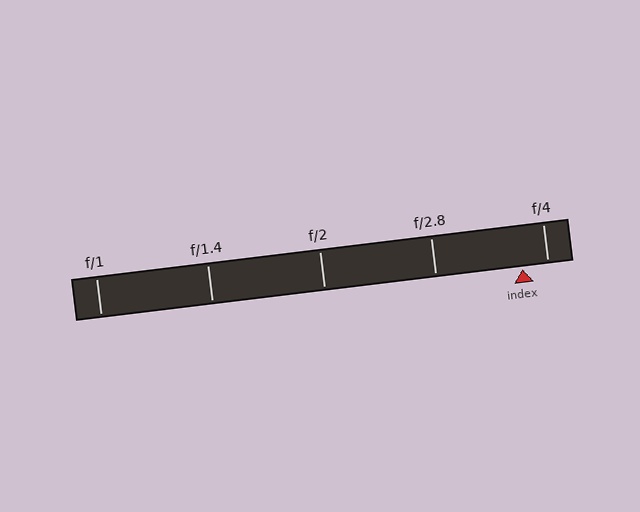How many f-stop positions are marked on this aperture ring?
There are 5 f-stop positions marked.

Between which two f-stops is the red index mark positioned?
The index mark is between f/2.8 and f/4.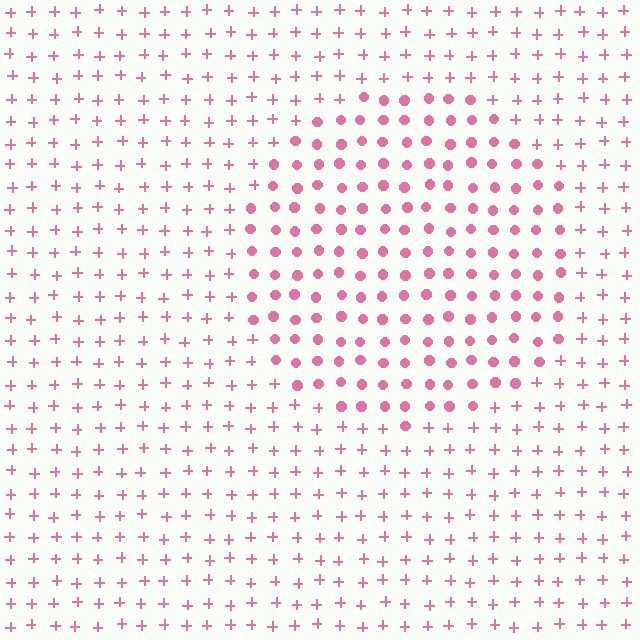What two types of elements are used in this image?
The image uses circles inside the circle region and plus signs outside it.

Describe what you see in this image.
The image is filled with small pink elements arranged in a uniform grid. A circle-shaped region contains circles, while the surrounding area contains plus signs. The boundary is defined purely by the change in element shape.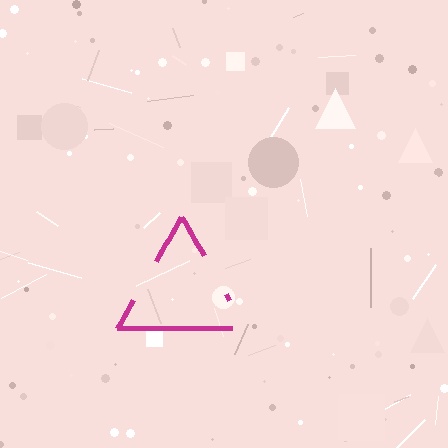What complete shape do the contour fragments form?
The contour fragments form a triangle.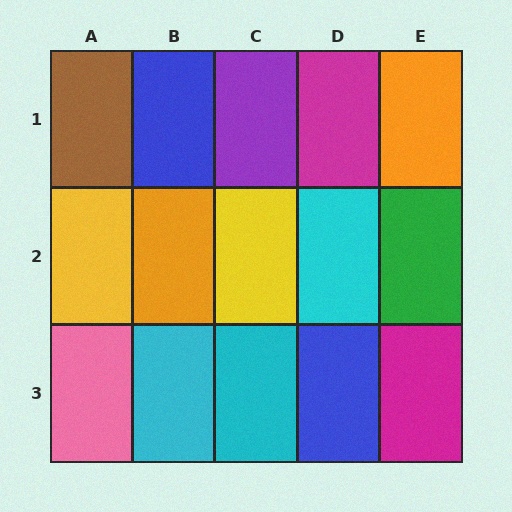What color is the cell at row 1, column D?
Magenta.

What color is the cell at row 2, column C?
Yellow.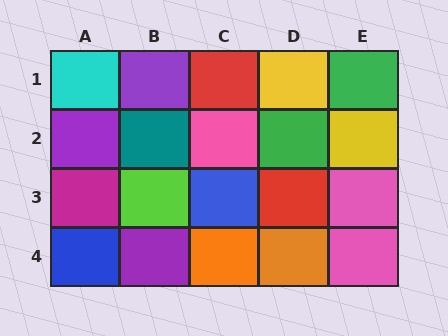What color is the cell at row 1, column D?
Yellow.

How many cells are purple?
3 cells are purple.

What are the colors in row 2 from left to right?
Purple, teal, pink, green, yellow.